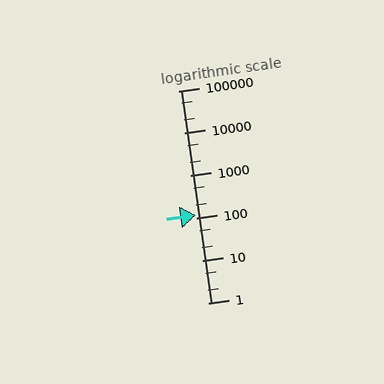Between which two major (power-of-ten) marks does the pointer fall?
The pointer is between 100 and 1000.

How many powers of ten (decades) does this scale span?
The scale spans 5 decades, from 1 to 100000.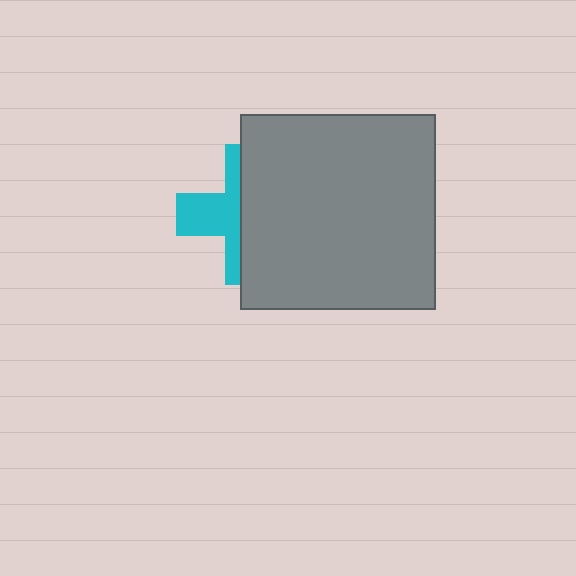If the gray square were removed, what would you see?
You would see the complete cyan cross.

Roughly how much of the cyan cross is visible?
A small part of it is visible (roughly 40%).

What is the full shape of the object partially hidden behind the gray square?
The partially hidden object is a cyan cross.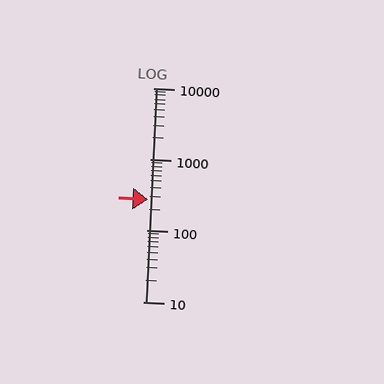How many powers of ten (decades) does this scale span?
The scale spans 3 decades, from 10 to 10000.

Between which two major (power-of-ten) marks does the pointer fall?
The pointer is between 100 and 1000.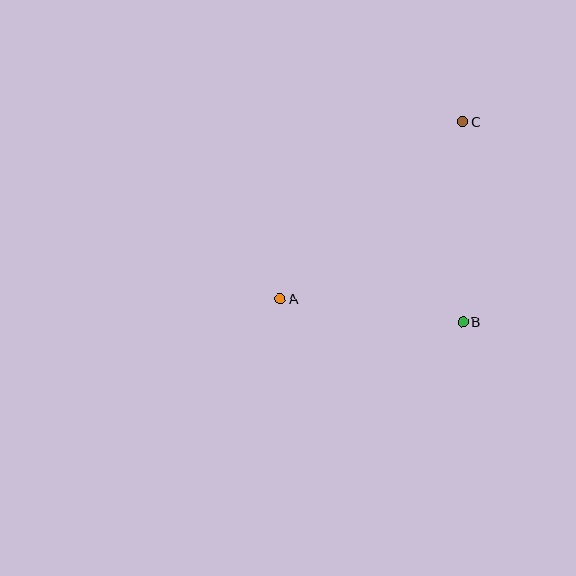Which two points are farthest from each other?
Points A and C are farthest from each other.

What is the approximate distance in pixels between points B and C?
The distance between B and C is approximately 200 pixels.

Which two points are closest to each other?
Points A and B are closest to each other.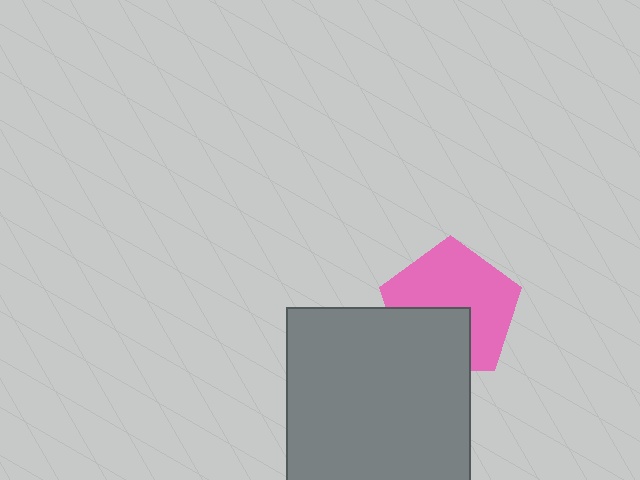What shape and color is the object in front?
The object in front is a gray square.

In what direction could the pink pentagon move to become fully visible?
The pink pentagon could move up. That would shift it out from behind the gray square entirely.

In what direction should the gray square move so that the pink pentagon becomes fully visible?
The gray square should move down. That is the shortest direction to clear the overlap and leave the pink pentagon fully visible.